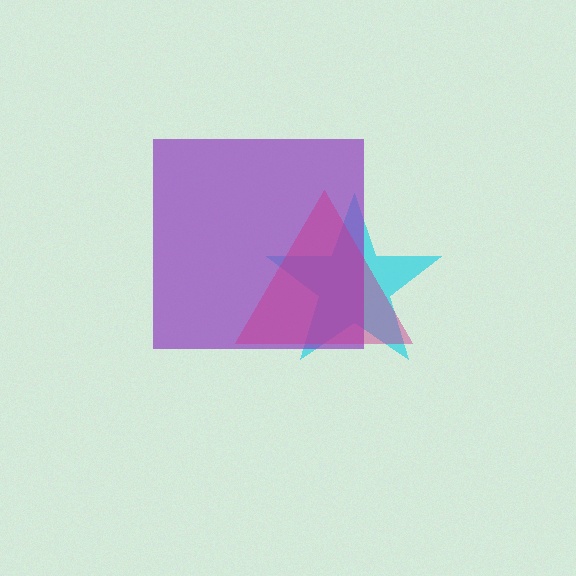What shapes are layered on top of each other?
The layered shapes are: a cyan star, a purple square, a magenta triangle.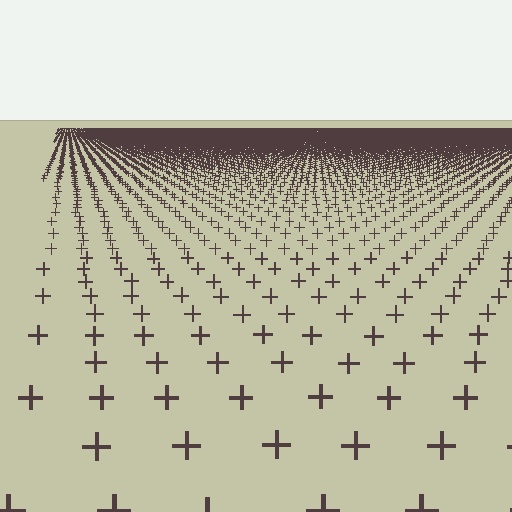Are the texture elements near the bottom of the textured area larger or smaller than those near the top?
Larger. Near the bottom, elements are closer to the viewer and appear at a bigger on-screen size.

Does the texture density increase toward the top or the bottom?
Density increases toward the top.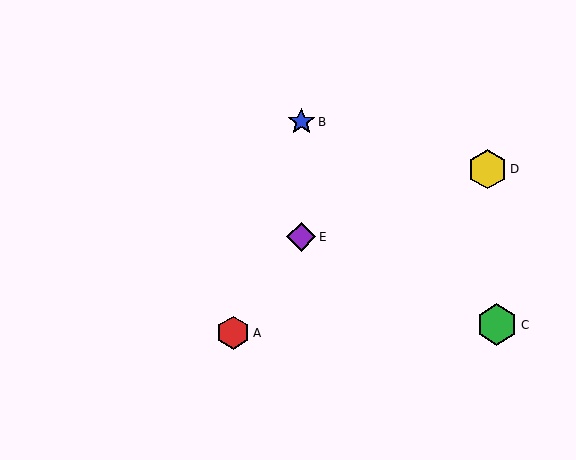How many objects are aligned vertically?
2 objects (B, E) are aligned vertically.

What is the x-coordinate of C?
Object C is at x≈497.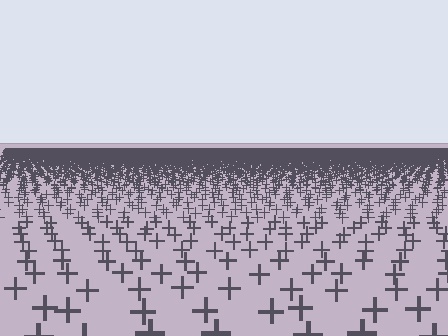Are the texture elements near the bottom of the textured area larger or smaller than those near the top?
Larger. Near the bottom, elements are closer to the viewer and appear at a bigger on-screen size.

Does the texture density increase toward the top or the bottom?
Density increases toward the top.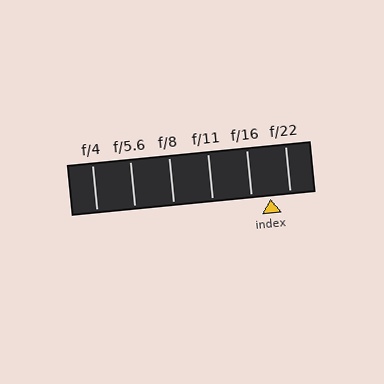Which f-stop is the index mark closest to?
The index mark is closest to f/16.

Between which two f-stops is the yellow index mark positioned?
The index mark is between f/16 and f/22.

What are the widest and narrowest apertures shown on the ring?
The widest aperture shown is f/4 and the narrowest is f/22.